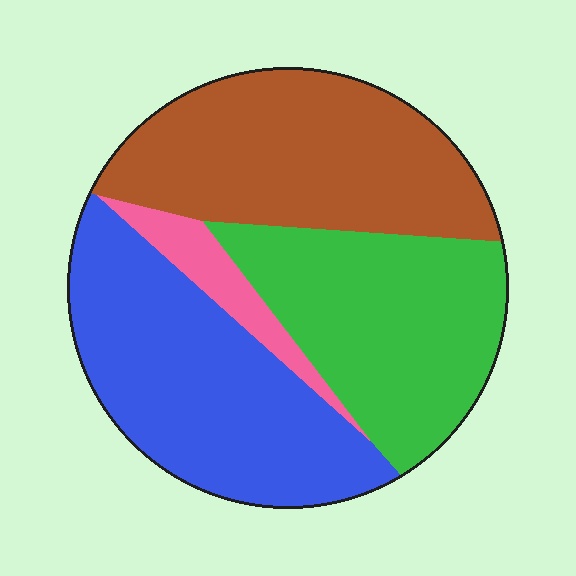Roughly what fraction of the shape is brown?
Brown takes up between a sixth and a third of the shape.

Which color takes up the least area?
Pink, at roughly 5%.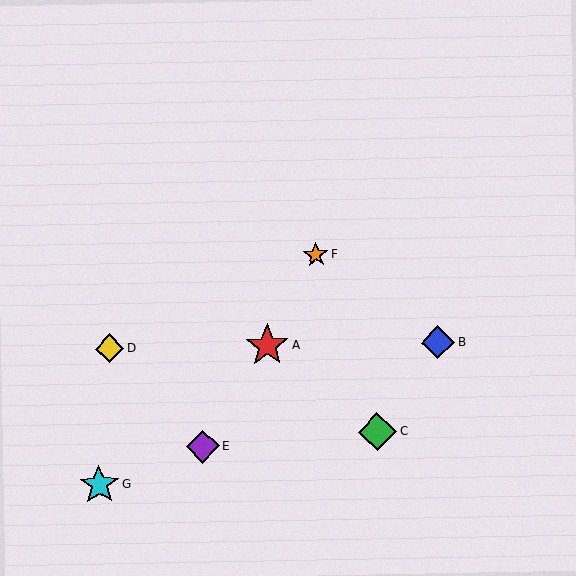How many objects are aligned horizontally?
3 objects (A, B, D) are aligned horizontally.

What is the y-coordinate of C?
Object C is at y≈432.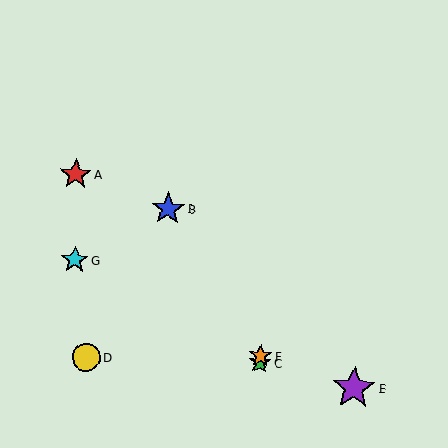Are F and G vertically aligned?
No, F is at x≈260 and G is at x≈75.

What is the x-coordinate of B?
Object B is at x≈168.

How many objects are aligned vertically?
2 objects (C, F) are aligned vertically.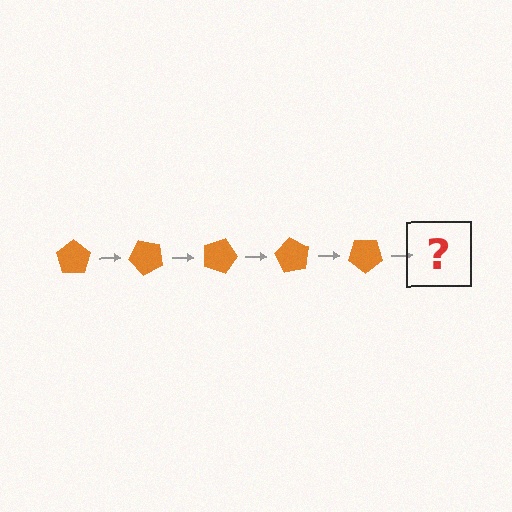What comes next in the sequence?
The next element should be an orange pentagon rotated 225 degrees.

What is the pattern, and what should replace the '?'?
The pattern is that the pentagon rotates 45 degrees each step. The '?' should be an orange pentagon rotated 225 degrees.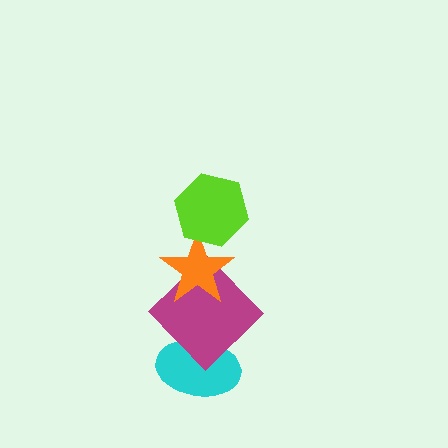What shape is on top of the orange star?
The lime hexagon is on top of the orange star.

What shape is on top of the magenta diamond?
The orange star is on top of the magenta diamond.